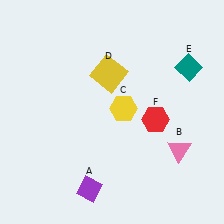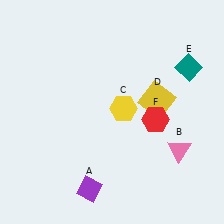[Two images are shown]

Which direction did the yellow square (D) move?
The yellow square (D) moved right.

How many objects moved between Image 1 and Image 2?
1 object moved between the two images.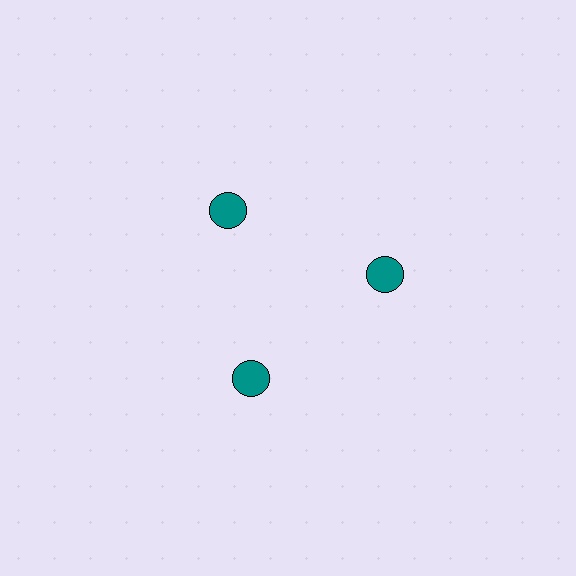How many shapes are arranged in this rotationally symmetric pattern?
There are 3 shapes, arranged in 3 groups of 1.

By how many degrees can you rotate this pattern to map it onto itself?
The pattern maps onto itself every 120 degrees of rotation.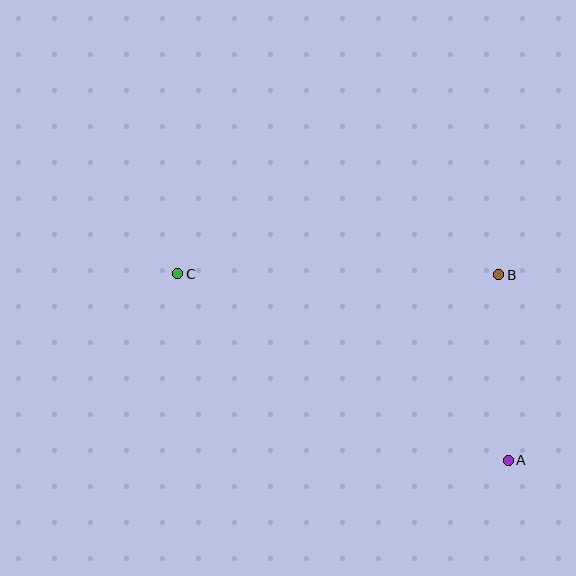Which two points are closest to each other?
Points A and B are closest to each other.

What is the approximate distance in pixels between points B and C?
The distance between B and C is approximately 321 pixels.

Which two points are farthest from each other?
Points A and C are farthest from each other.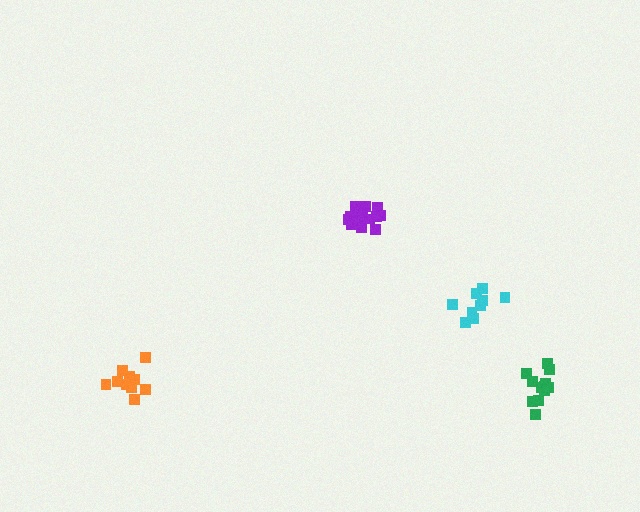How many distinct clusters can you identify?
There are 4 distinct clusters.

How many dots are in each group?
Group 1: 10 dots, Group 2: 9 dots, Group 3: 15 dots, Group 4: 12 dots (46 total).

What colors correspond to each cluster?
The clusters are colored: orange, cyan, purple, green.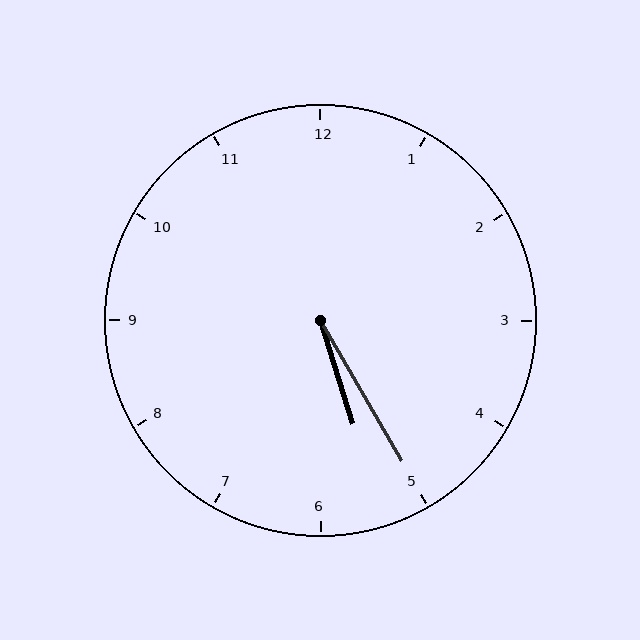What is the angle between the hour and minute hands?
Approximately 12 degrees.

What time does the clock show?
5:25.